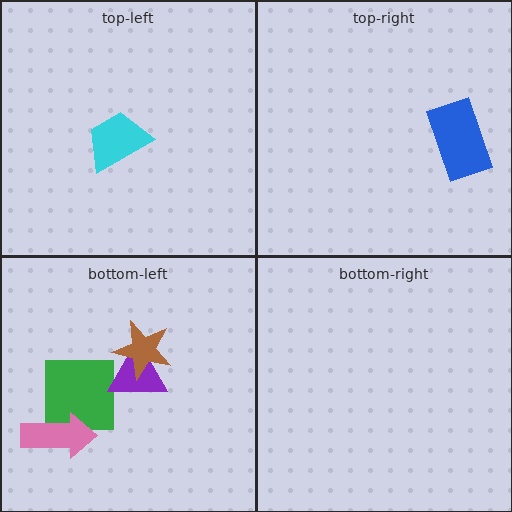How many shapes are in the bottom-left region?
4.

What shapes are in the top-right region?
The blue rectangle.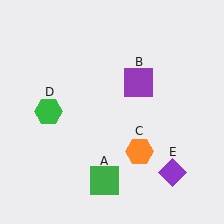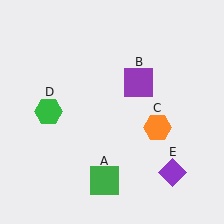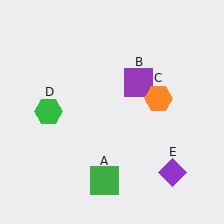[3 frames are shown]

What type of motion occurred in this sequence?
The orange hexagon (object C) rotated counterclockwise around the center of the scene.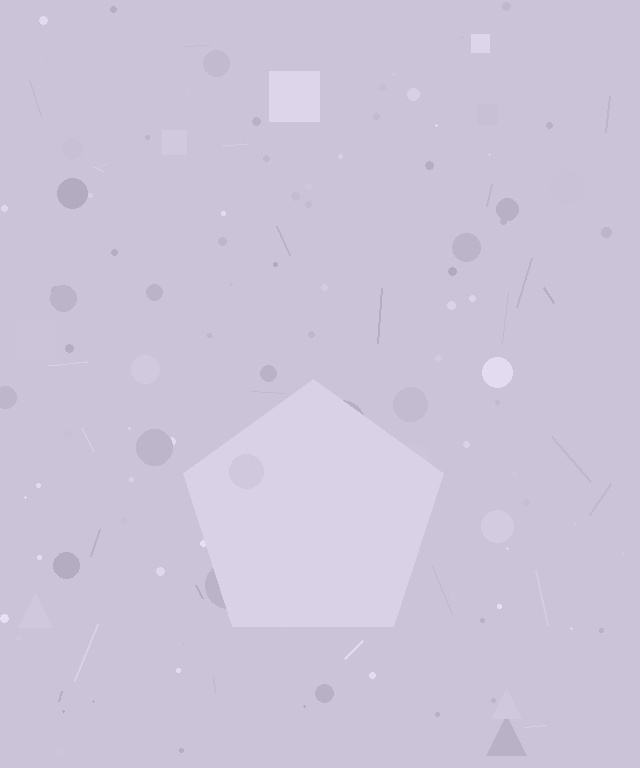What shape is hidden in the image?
A pentagon is hidden in the image.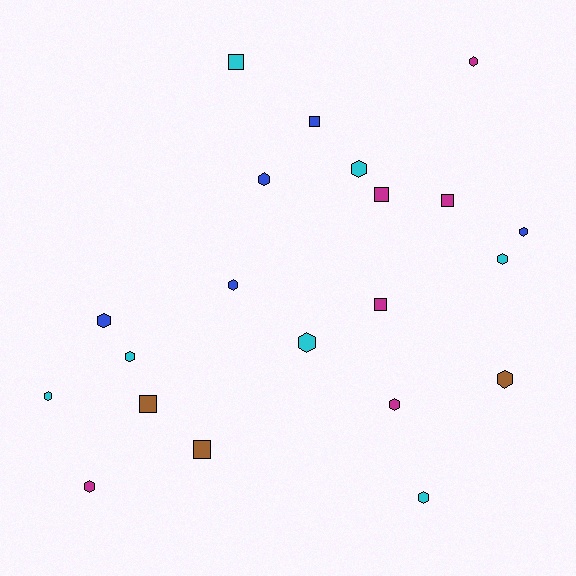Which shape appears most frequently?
Hexagon, with 14 objects.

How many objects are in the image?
There are 21 objects.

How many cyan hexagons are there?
There are 6 cyan hexagons.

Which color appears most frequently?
Cyan, with 7 objects.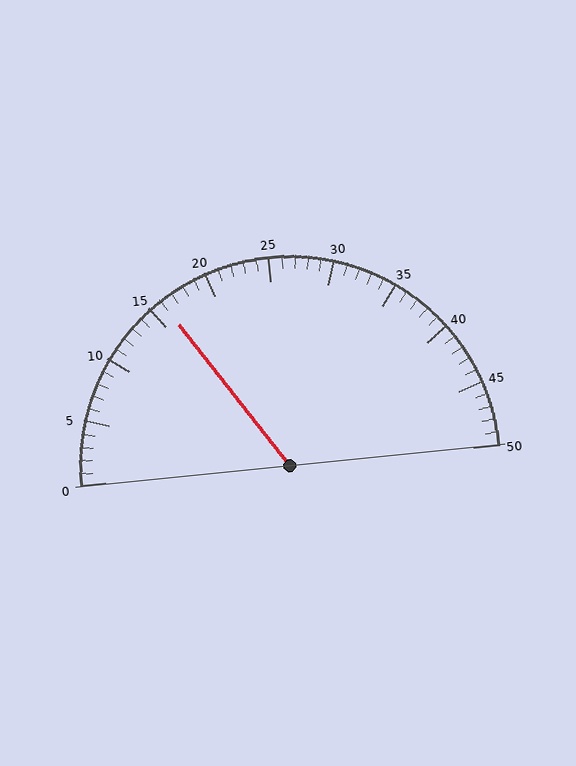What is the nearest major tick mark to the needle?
The nearest major tick mark is 15.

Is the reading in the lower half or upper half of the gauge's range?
The reading is in the lower half of the range (0 to 50).